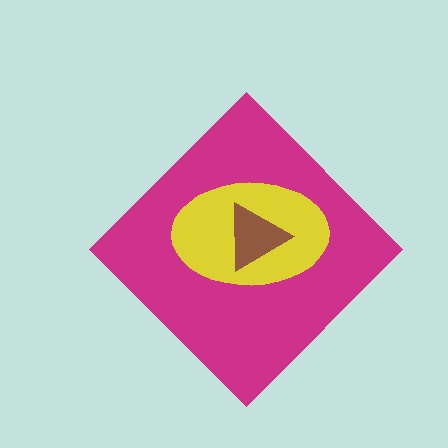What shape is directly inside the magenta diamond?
The yellow ellipse.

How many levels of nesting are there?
3.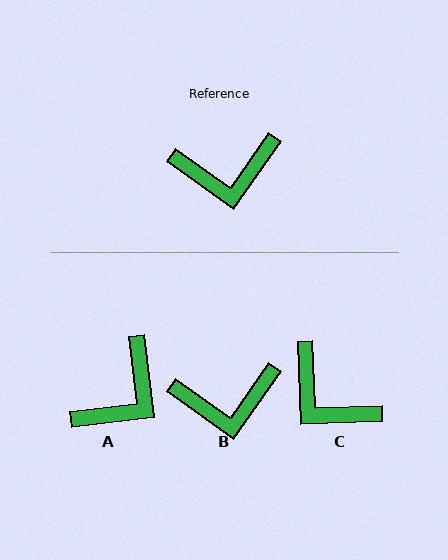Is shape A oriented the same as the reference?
No, it is off by about 42 degrees.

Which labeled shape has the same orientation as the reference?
B.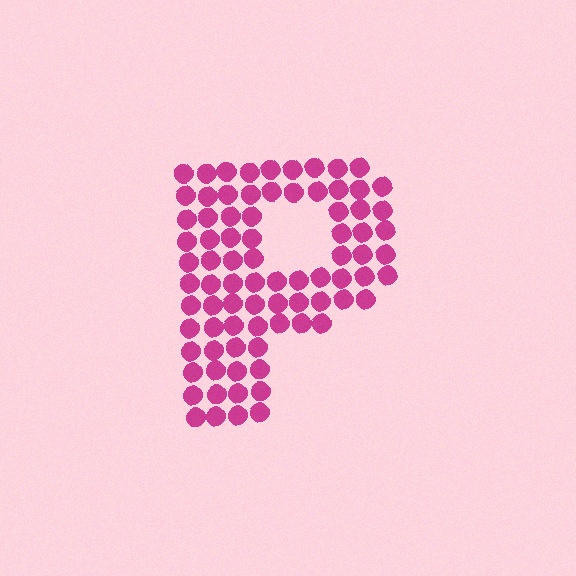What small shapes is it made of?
It is made of small circles.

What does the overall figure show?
The overall figure shows the letter P.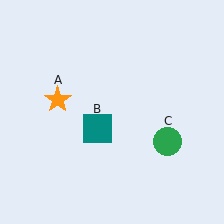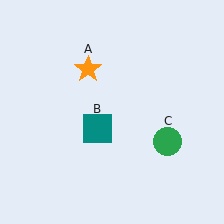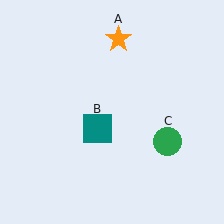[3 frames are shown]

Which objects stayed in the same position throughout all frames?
Teal square (object B) and green circle (object C) remained stationary.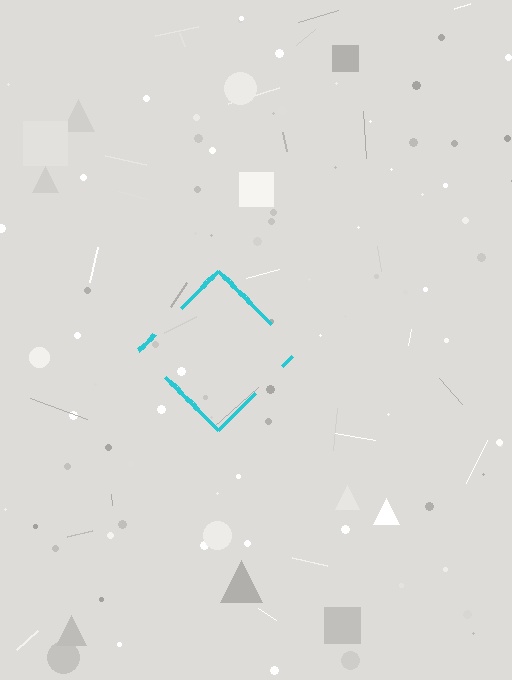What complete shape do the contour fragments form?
The contour fragments form a diamond.